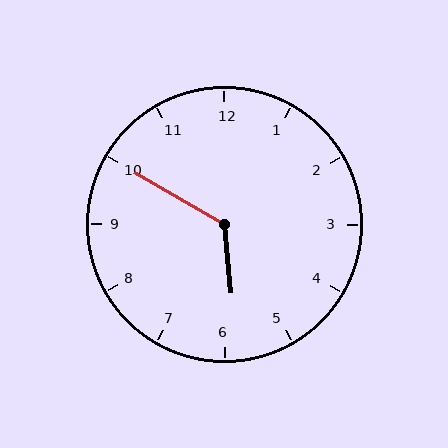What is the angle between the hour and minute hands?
Approximately 125 degrees.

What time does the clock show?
5:50.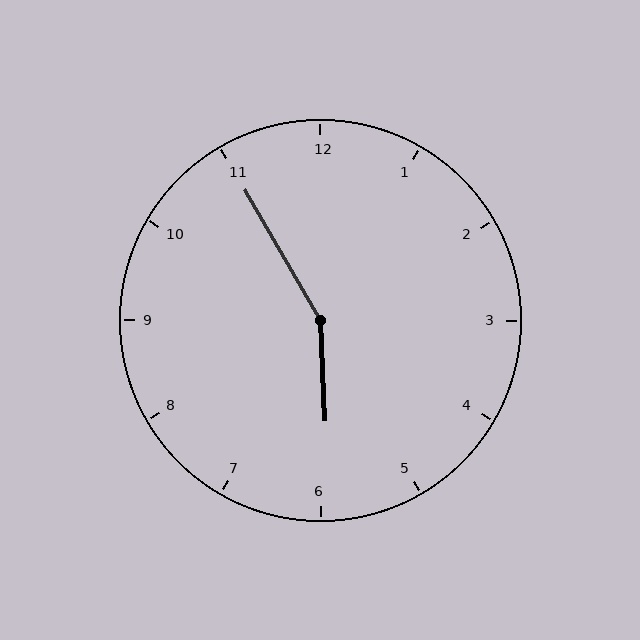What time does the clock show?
5:55.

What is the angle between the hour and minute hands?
Approximately 152 degrees.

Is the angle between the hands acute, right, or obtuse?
It is obtuse.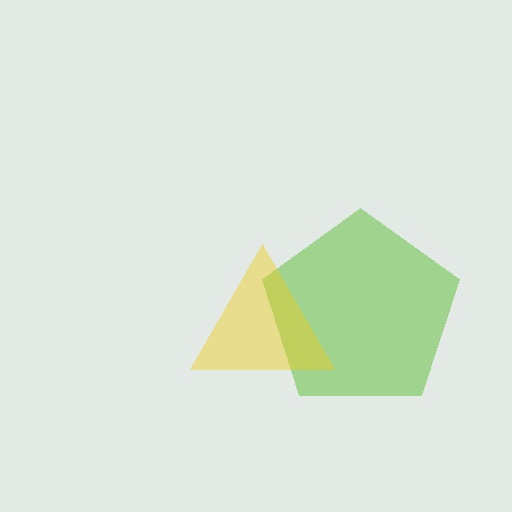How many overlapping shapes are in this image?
There are 2 overlapping shapes in the image.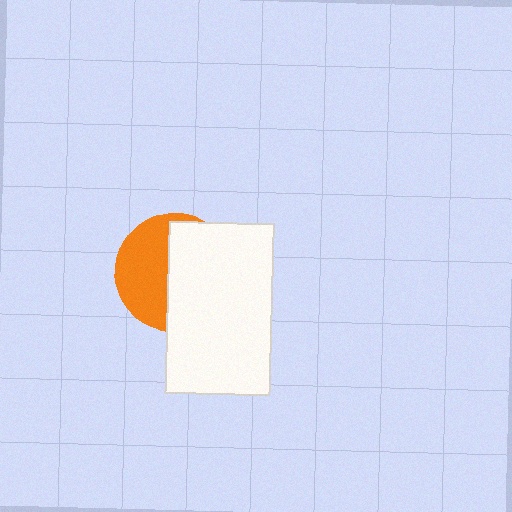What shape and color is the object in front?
The object in front is a white rectangle.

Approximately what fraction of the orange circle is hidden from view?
Roughly 56% of the orange circle is hidden behind the white rectangle.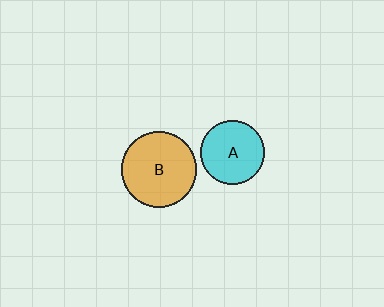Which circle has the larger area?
Circle B (orange).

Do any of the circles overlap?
No, none of the circles overlap.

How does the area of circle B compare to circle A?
Approximately 1.4 times.